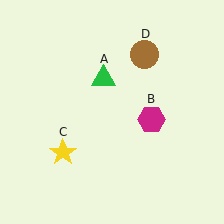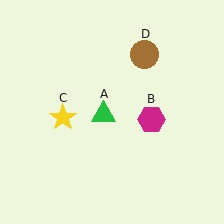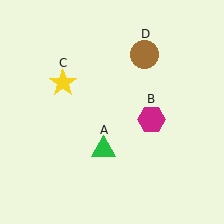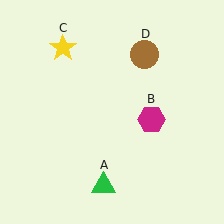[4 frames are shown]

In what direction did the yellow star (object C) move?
The yellow star (object C) moved up.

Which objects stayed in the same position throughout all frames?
Magenta hexagon (object B) and brown circle (object D) remained stationary.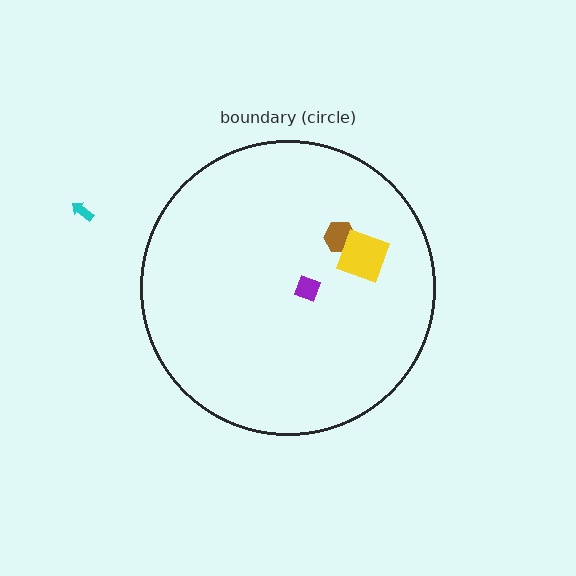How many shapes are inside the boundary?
3 inside, 1 outside.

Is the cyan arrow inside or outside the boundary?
Outside.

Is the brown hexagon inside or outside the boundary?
Inside.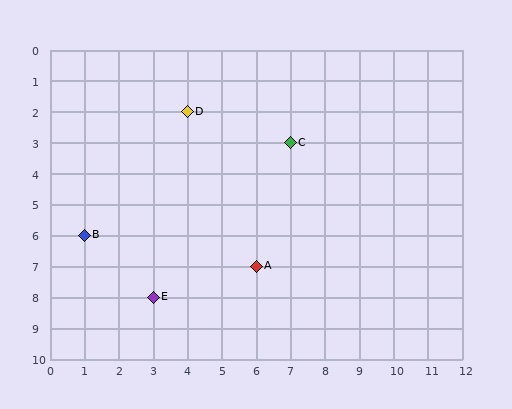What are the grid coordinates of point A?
Point A is at grid coordinates (6, 7).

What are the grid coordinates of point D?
Point D is at grid coordinates (4, 2).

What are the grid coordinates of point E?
Point E is at grid coordinates (3, 8).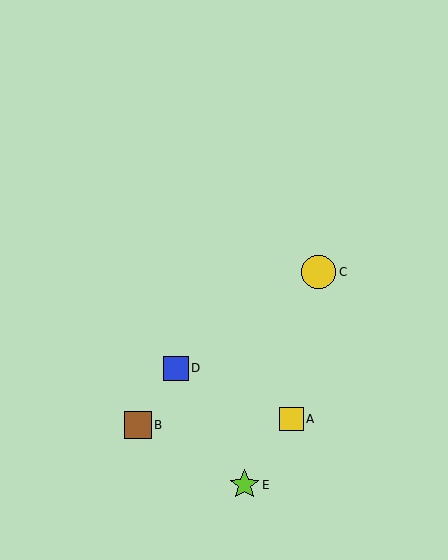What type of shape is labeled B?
Shape B is a brown square.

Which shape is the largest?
The yellow circle (labeled C) is the largest.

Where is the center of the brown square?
The center of the brown square is at (138, 425).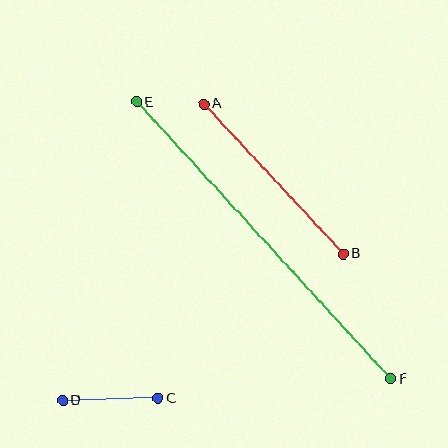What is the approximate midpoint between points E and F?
The midpoint is at approximately (264, 240) pixels.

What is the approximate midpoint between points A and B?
The midpoint is at approximately (274, 179) pixels.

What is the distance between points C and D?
The distance is approximately 95 pixels.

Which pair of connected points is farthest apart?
Points E and F are farthest apart.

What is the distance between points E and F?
The distance is approximately 376 pixels.